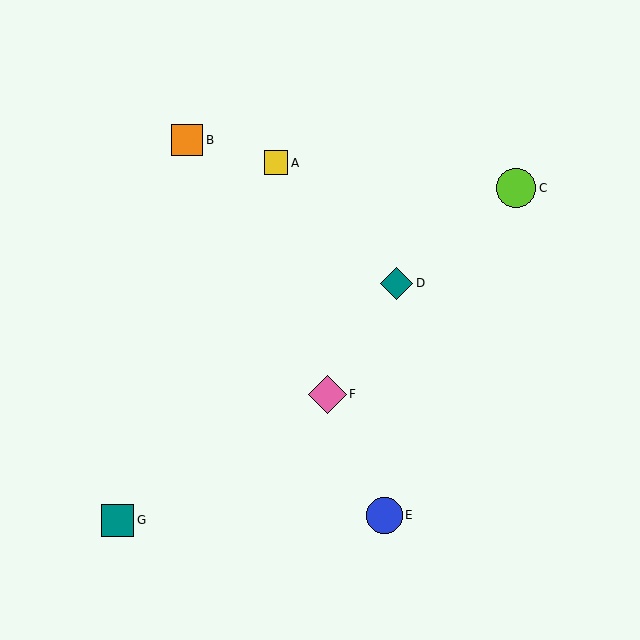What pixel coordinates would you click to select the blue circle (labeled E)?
Click at (384, 515) to select the blue circle E.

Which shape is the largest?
The lime circle (labeled C) is the largest.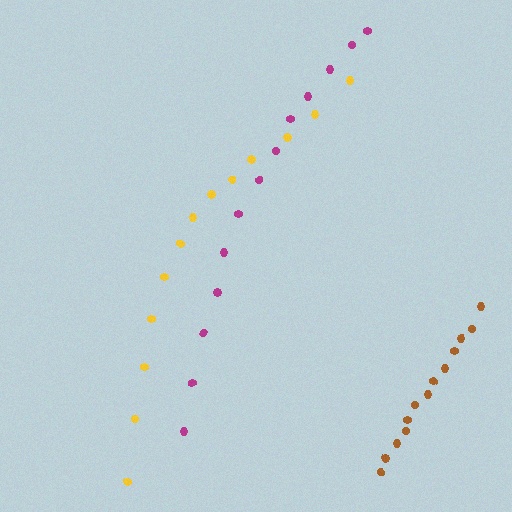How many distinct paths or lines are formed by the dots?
There are 3 distinct paths.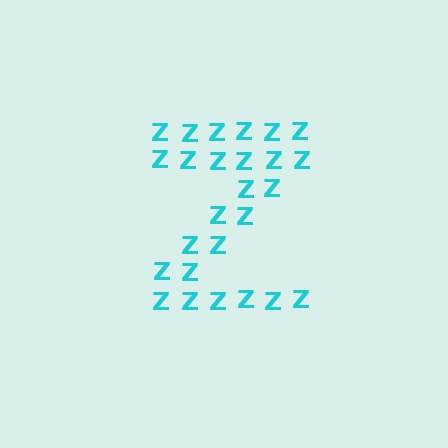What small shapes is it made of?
It is made of small letter Z's.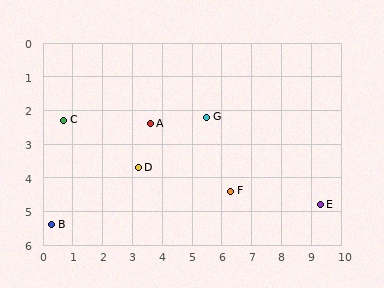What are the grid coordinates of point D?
Point D is at approximately (3.2, 3.7).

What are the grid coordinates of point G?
Point G is at approximately (5.5, 2.2).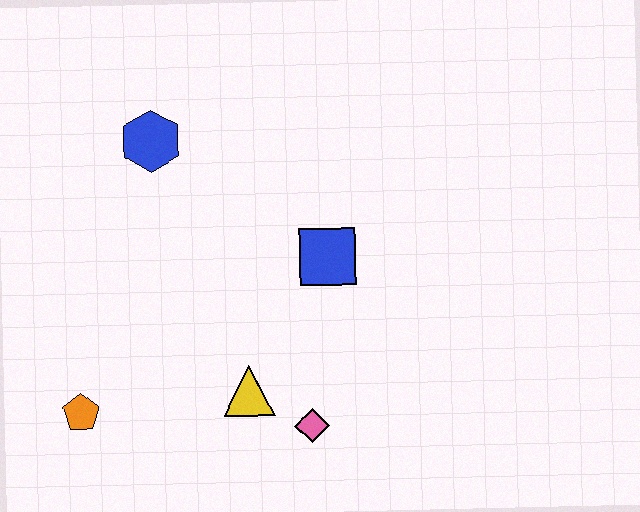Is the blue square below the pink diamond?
No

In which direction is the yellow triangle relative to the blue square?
The yellow triangle is below the blue square.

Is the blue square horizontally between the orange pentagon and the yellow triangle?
No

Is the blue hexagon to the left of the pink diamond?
Yes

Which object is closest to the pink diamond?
The yellow triangle is closest to the pink diamond.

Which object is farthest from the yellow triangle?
The blue hexagon is farthest from the yellow triangle.